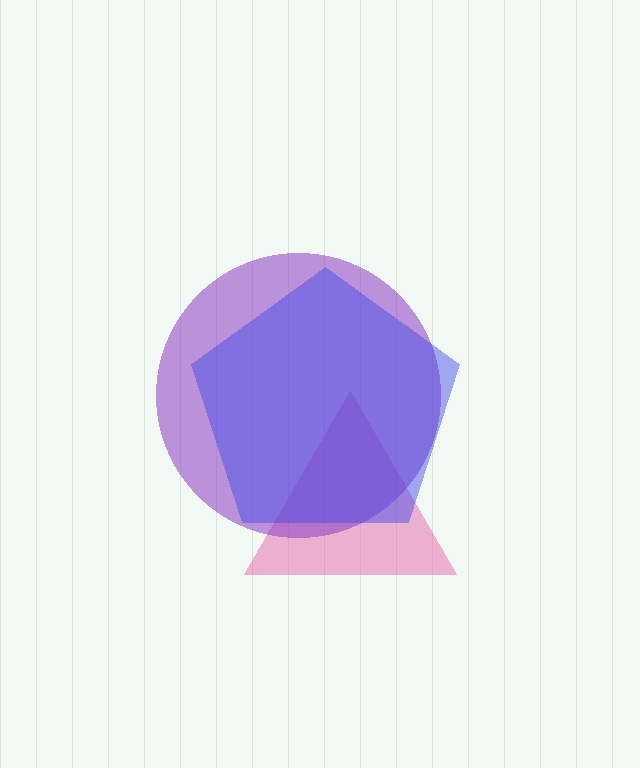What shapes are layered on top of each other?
The layered shapes are: a pink triangle, a purple circle, a blue pentagon.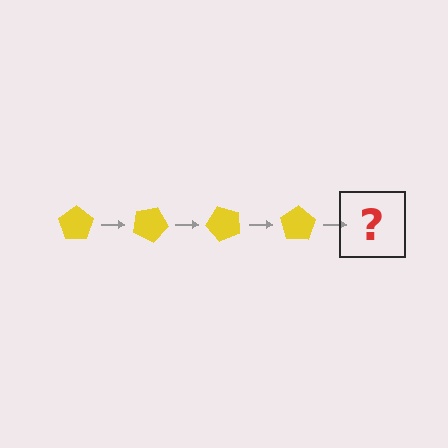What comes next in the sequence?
The next element should be a yellow pentagon rotated 100 degrees.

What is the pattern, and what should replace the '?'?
The pattern is that the pentagon rotates 25 degrees each step. The '?' should be a yellow pentagon rotated 100 degrees.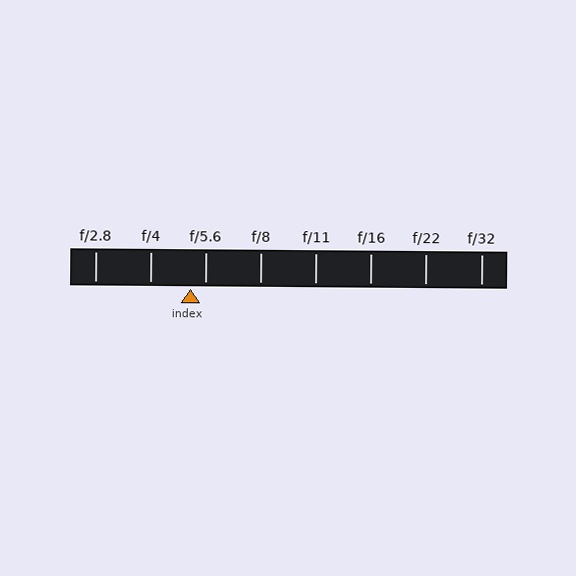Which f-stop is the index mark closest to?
The index mark is closest to f/5.6.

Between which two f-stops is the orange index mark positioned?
The index mark is between f/4 and f/5.6.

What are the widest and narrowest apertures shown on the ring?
The widest aperture shown is f/2.8 and the narrowest is f/32.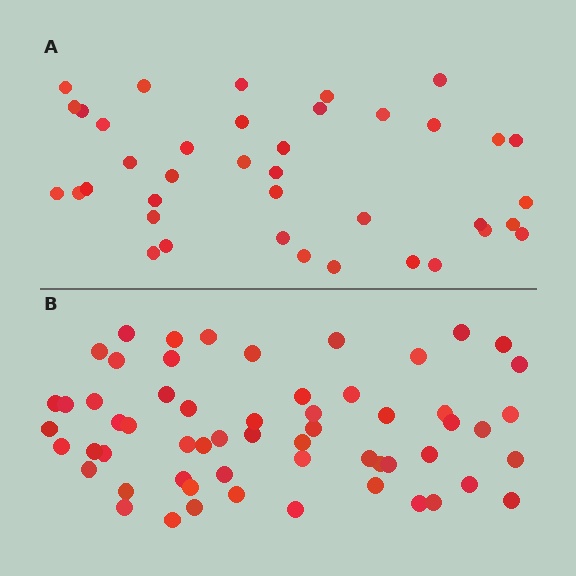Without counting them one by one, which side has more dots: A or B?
Region B (the bottom region) has more dots.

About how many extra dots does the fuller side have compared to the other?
Region B has approximately 20 more dots than region A.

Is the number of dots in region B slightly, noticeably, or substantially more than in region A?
Region B has substantially more. The ratio is roughly 1.5 to 1.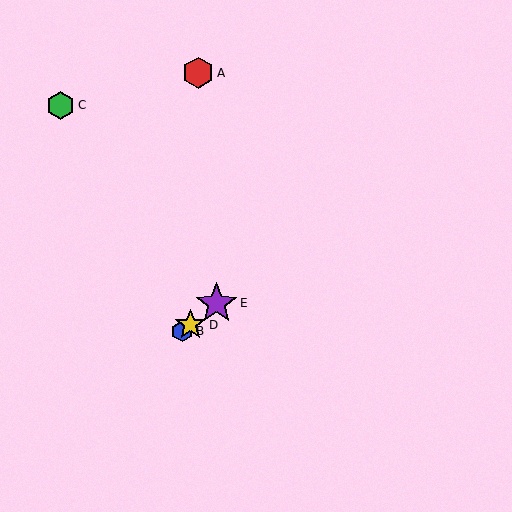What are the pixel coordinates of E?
Object E is at (217, 303).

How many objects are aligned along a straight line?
3 objects (B, D, E) are aligned along a straight line.